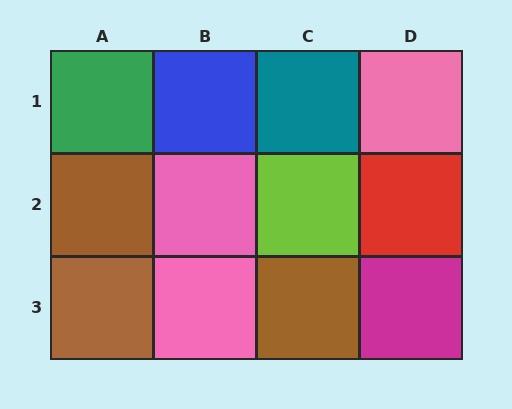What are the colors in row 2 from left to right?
Brown, pink, lime, red.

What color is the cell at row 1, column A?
Green.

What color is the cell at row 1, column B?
Blue.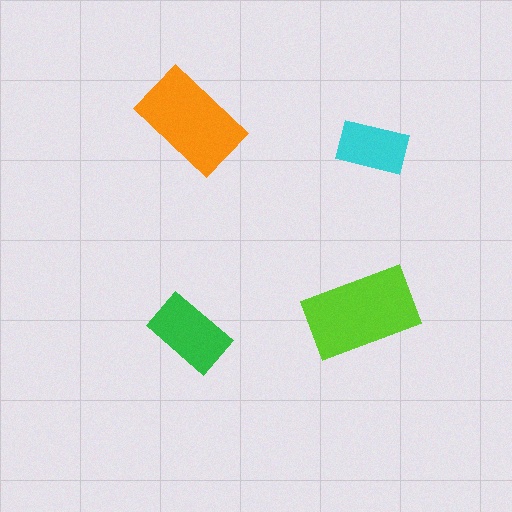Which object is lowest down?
The green rectangle is bottommost.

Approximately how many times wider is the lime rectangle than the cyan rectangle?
About 1.5 times wider.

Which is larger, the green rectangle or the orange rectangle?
The orange one.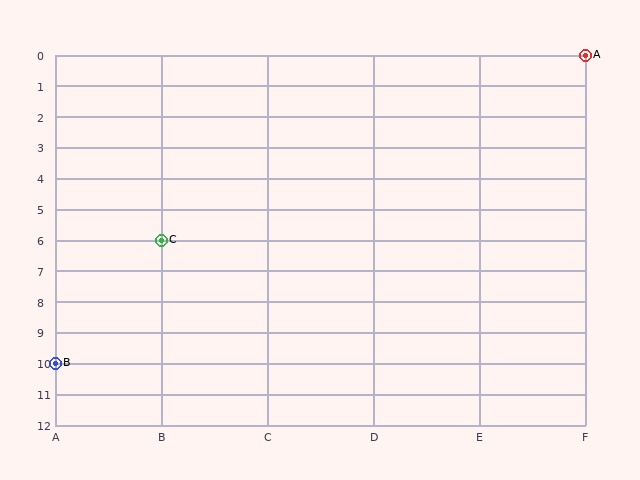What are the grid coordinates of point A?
Point A is at grid coordinates (F, 0).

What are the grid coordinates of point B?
Point B is at grid coordinates (A, 10).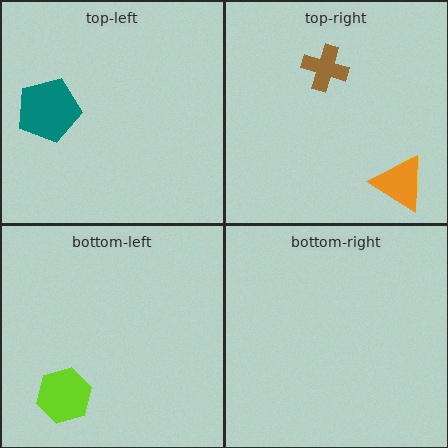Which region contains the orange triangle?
The top-right region.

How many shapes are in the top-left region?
1.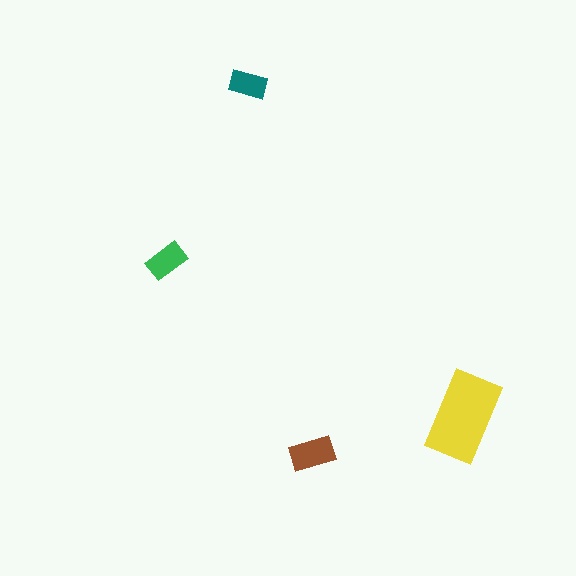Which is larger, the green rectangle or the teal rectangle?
The green one.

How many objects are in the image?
There are 4 objects in the image.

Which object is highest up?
The teal rectangle is topmost.